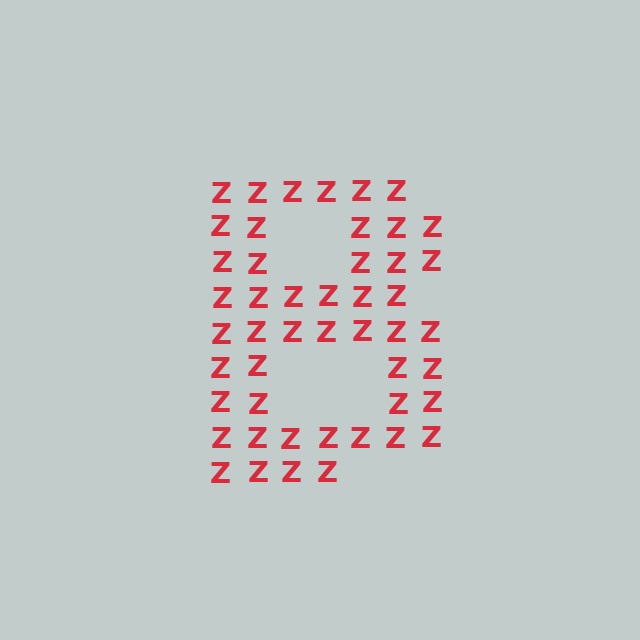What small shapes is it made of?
It is made of small letter Z's.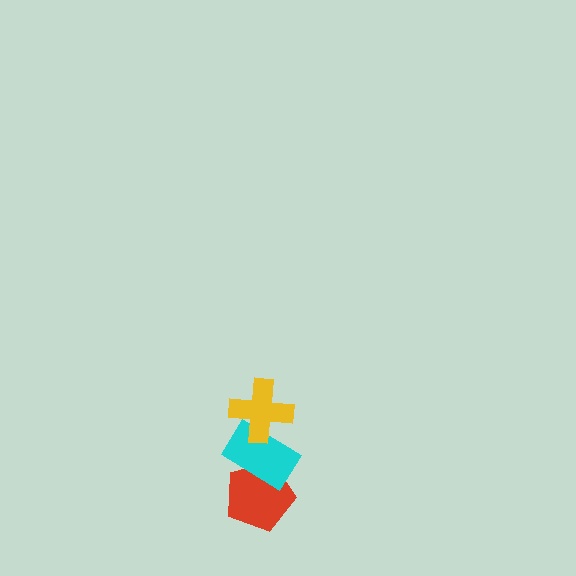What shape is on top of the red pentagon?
The cyan rectangle is on top of the red pentagon.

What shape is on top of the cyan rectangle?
The yellow cross is on top of the cyan rectangle.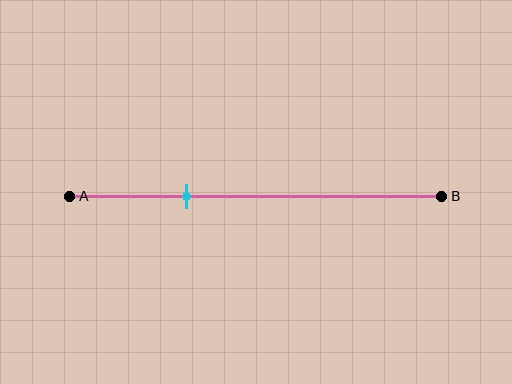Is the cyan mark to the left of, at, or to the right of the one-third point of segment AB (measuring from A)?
The cyan mark is approximately at the one-third point of segment AB.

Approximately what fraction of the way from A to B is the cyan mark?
The cyan mark is approximately 30% of the way from A to B.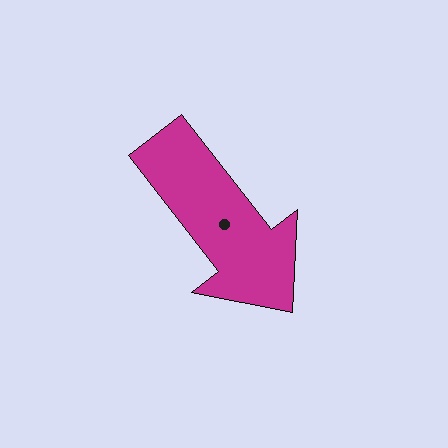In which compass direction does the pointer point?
Southeast.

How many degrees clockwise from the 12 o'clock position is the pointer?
Approximately 142 degrees.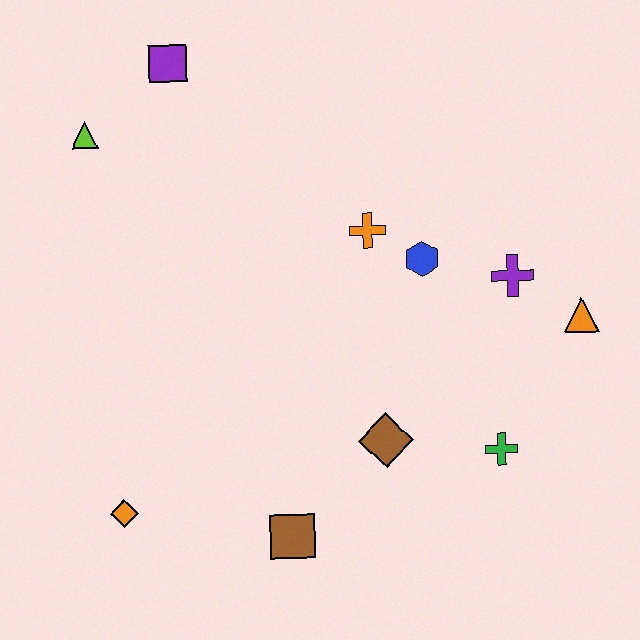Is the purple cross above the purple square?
No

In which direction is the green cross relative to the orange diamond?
The green cross is to the right of the orange diamond.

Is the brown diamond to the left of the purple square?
No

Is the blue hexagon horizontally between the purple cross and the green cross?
No